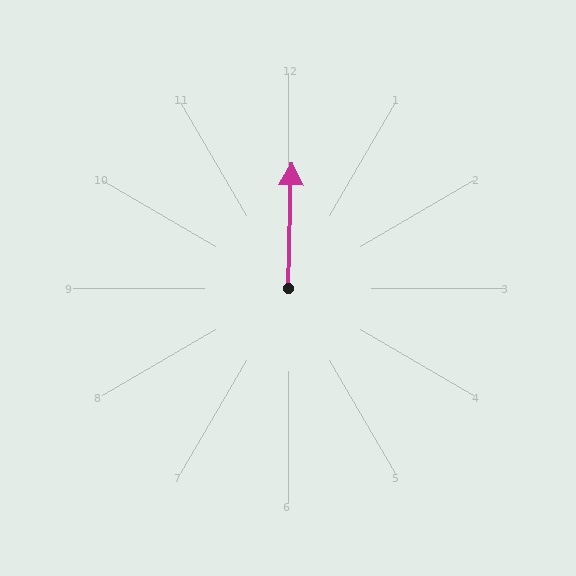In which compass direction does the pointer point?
North.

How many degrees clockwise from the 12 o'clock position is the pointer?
Approximately 2 degrees.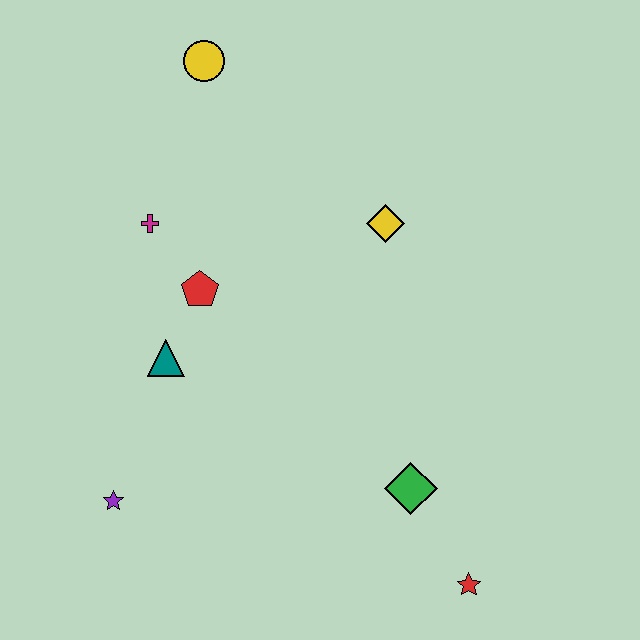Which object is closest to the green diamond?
The red star is closest to the green diamond.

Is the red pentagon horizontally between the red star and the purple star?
Yes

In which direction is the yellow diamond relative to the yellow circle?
The yellow diamond is to the right of the yellow circle.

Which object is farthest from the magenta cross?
The red star is farthest from the magenta cross.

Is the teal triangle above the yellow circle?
No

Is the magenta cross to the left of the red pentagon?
Yes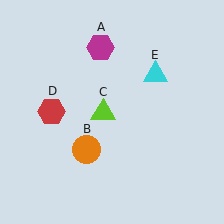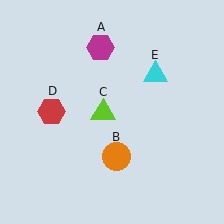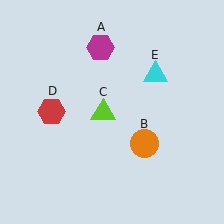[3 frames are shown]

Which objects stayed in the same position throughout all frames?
Magenta hexagon (object A) and lime triangle (object C) and red hexagon (object D) and cyan triangle (object E) remained stationary.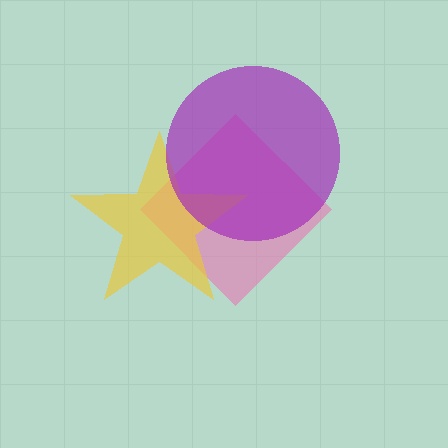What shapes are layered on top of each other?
The layered shapes are: a pink diamond, a yellow star, a purple circle.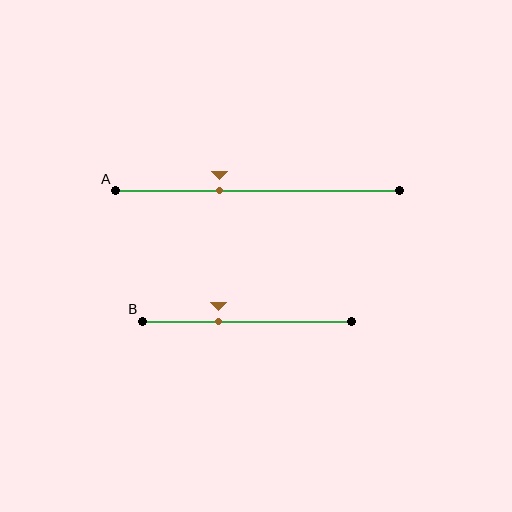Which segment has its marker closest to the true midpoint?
Segment A has its marker closest to the true midpoint.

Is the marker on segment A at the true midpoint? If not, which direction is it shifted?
No, the marker on segment A is shifted to the left by about 14% of the segment length.